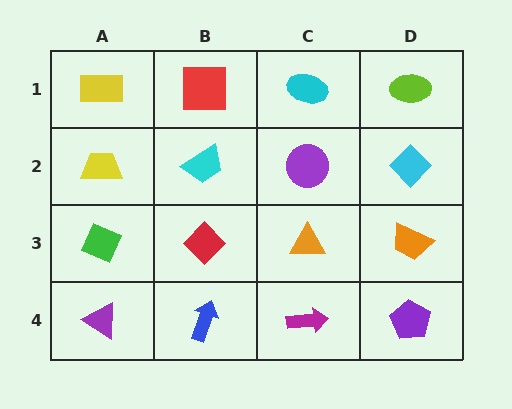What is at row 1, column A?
A yellow rectangle.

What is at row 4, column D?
A purple pentagon.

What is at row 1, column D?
A lime ellipse.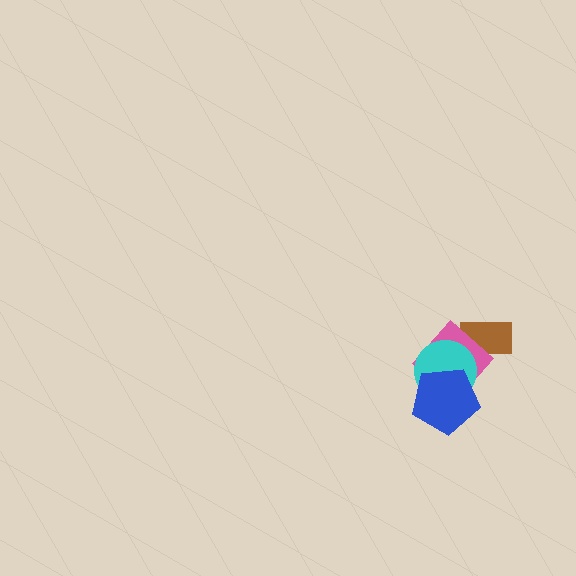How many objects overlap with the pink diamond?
3 objects overlap with the pink diamond.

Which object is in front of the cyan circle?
The blue pentagon is in front of the cyan circle.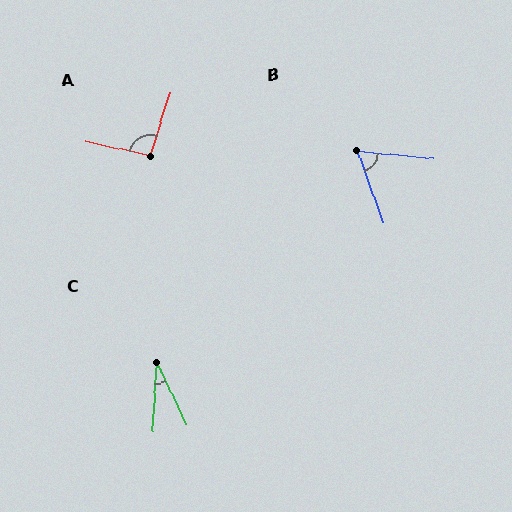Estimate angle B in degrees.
Approximately 64 degrees.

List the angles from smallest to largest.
C (28°), B (64°), A (96°).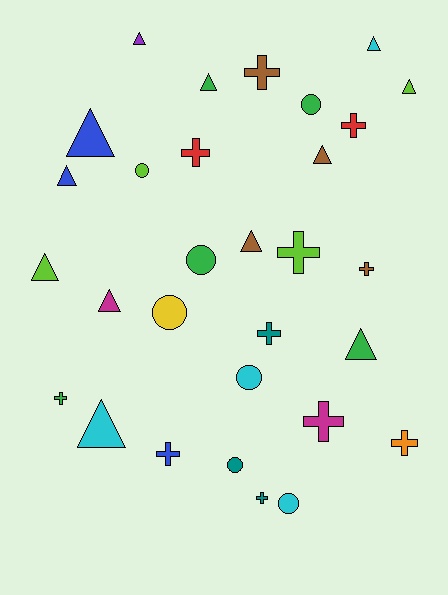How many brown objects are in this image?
There are 4 brown objects.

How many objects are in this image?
There are 30 objects.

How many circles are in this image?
There are 7 circles.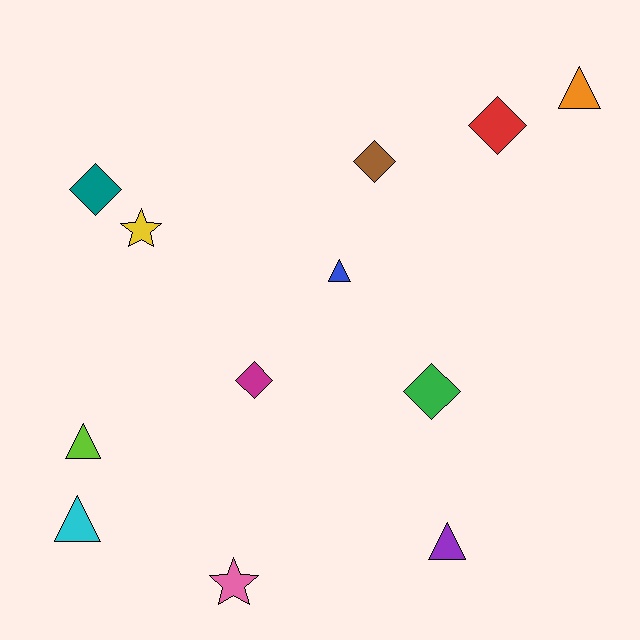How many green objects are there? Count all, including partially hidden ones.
There is 1 green object.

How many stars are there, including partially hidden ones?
There are 2 stars.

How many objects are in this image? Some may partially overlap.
There are 12 objects.